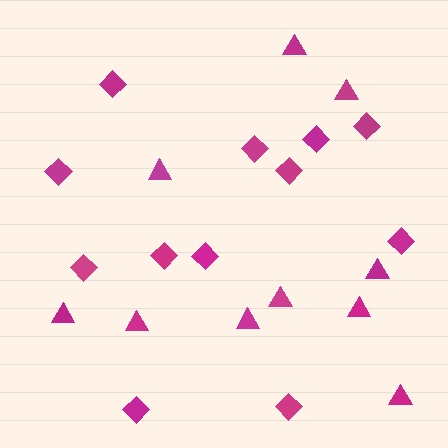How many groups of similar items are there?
There are 2 groups: one group of diamonds (12) and one group of triangles (10).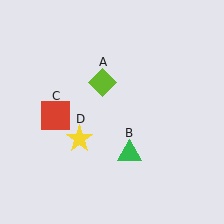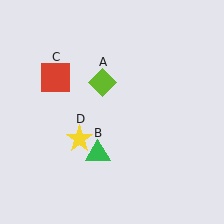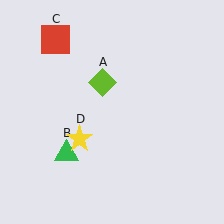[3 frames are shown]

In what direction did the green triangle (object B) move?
The green triangle (object B) moved left.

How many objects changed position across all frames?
2 objects changed position: green triangle (object B), red square (object C).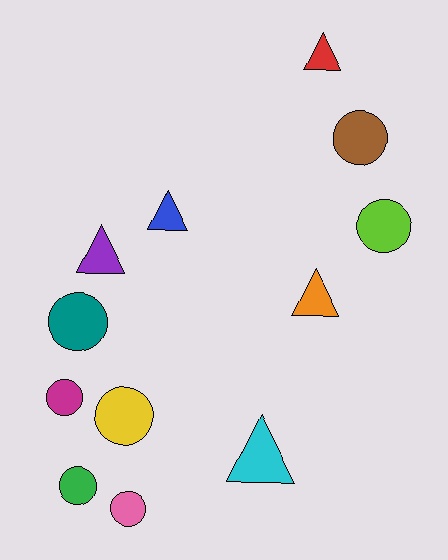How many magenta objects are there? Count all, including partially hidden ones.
There is 1 magenta object.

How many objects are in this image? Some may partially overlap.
There are 12 objects.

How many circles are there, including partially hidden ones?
There are 7 circles.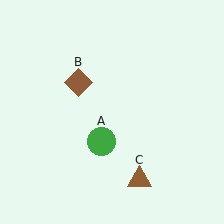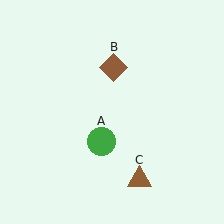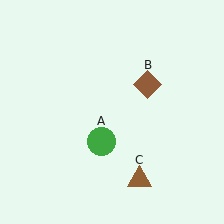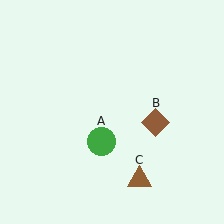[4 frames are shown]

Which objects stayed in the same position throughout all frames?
Green circle (object A) and brown triangle (object C) remained stationary.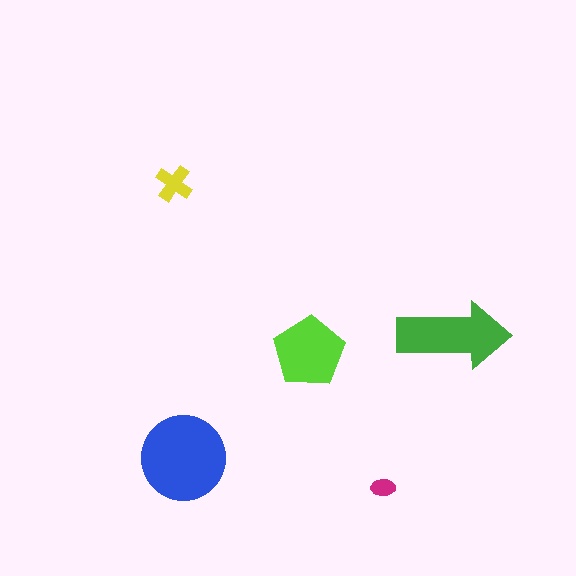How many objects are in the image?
There are 5 objects in the image.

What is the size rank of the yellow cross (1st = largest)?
4th.